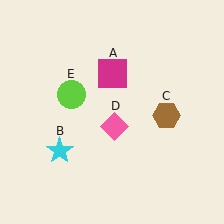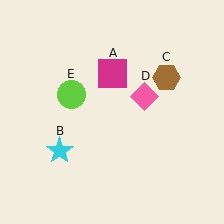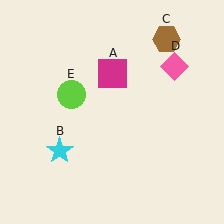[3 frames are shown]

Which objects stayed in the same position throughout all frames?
Magenta square (object A) and cyan star (object B) and lime circle (object E) remained stationary.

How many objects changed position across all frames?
2 objects changed position: brown hexagon (object C), pink diamond (object D).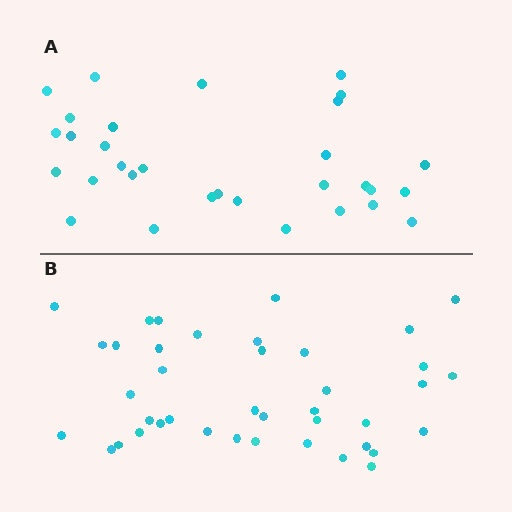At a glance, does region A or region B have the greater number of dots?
Region B (the bottom region) has more dots.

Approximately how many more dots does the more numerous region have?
Region B has roughly 8 or so more dots than region A.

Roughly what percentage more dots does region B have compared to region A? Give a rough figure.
About 30% more.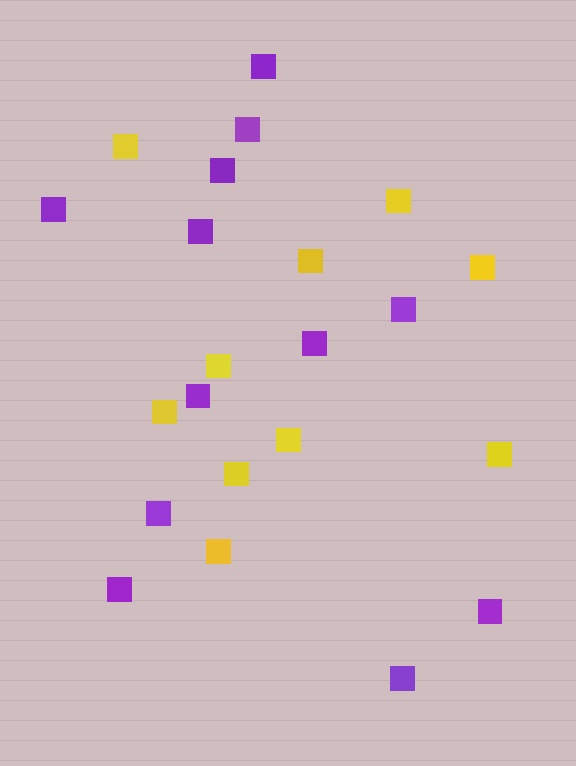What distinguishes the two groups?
There are 2 groups: one group of purple squares (12) and one group of yellow squares (10).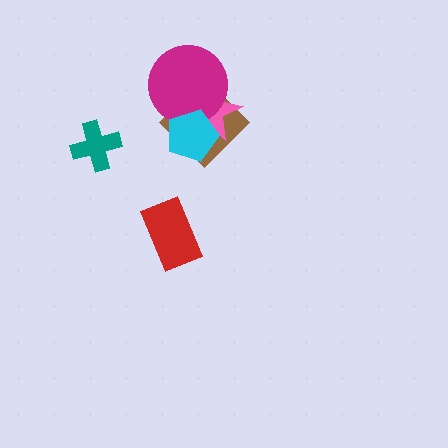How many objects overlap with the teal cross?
0 objects overlap with the teal cross.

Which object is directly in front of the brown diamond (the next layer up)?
The pink star is directly in front of the brown diamond.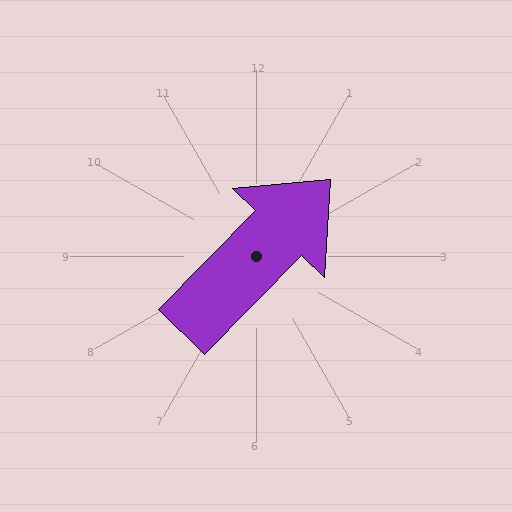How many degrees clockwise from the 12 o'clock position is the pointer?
Approximately 44 degrees.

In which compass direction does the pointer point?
Northeast.